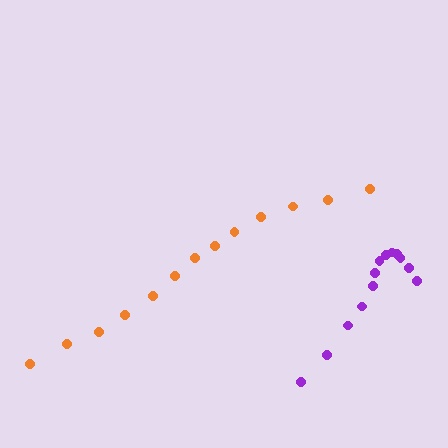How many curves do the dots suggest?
There are 2 distinct paths.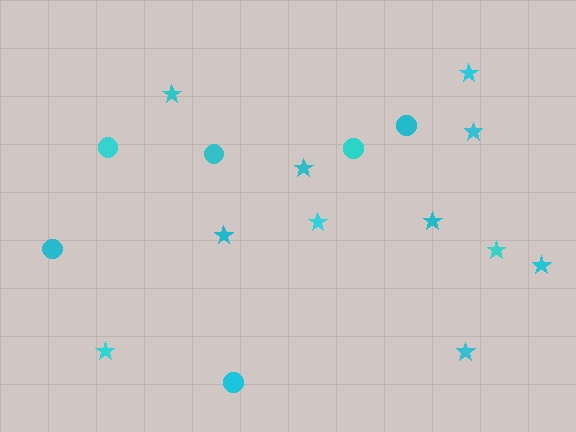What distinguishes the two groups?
There are 2 groups: one group of circles (6) and one group of stars (11).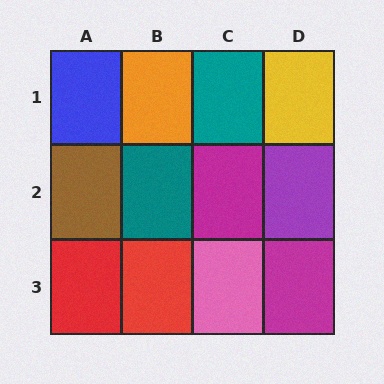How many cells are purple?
1 cell is purple.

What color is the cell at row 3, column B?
Red.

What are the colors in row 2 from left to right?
Brown, teal, magenta, purple.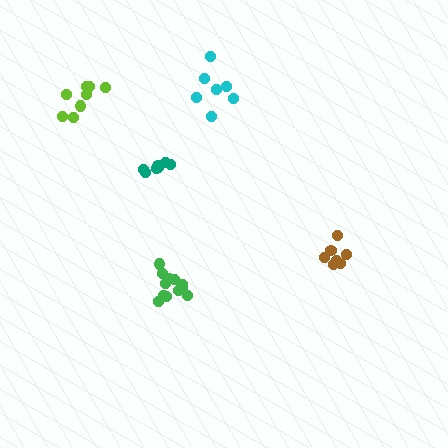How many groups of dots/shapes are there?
There are 5 groups.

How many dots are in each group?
Group 1: 7 dots, Group 2: 12 dots, Group 3: 8 dots, Group 4: 8 dots, Group 5: 8 dots (43 total).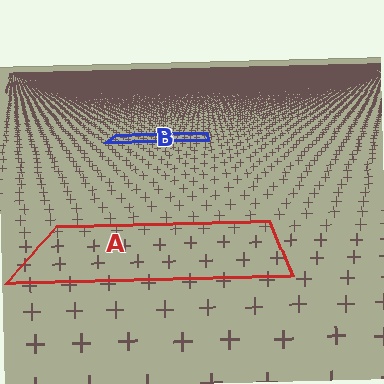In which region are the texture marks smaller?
The texture marks are smaller in region B, because it is farther away.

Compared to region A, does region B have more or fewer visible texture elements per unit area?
Region B has more texture elements per unit area — they are packed more densely because it is farther away.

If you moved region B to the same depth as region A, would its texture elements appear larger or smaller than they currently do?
They would appear larger. At a closer depth, the same texture elements are projected at a bigger on-screen size.